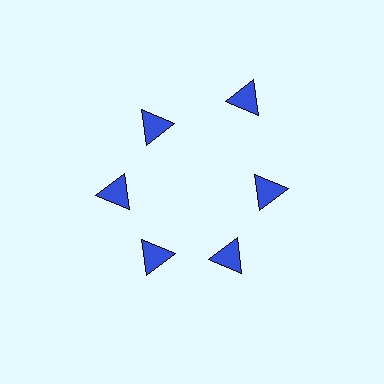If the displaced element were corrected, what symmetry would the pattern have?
It would have 6-fold rotational symmetry — the pattern would map onto itself every 60 degrees.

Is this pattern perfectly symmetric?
No. The 6 blue triangles are arranged in a ring, but one element near the 1 o'clock position is pushed outward from the center, breaking the 6-fold rotational symmetry.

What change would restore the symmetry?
The symmetry would be restored by moving it inward, back onto the ring so that all 6 triangles sit at equal angles and equal distance from the center.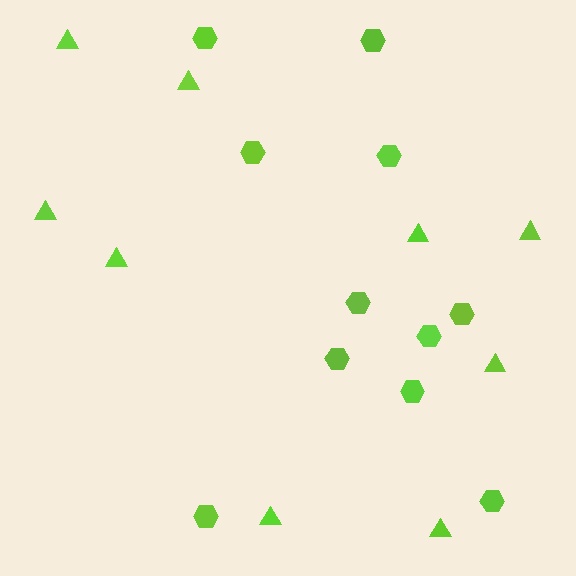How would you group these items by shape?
There are 2 groups: one group of triangles (9) and one group of hexagons (11).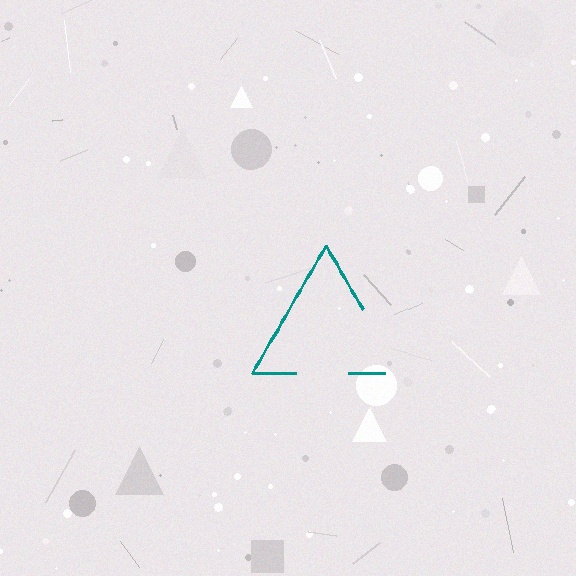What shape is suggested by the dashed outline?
The dashed outline suggests a triangle.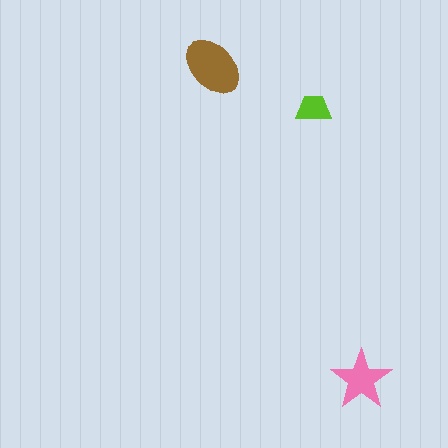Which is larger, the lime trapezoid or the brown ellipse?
The brown ellipse.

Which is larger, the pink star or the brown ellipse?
The brown ellipse.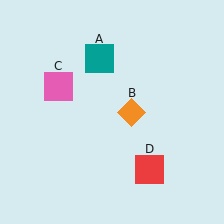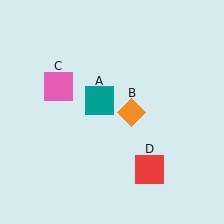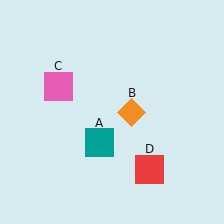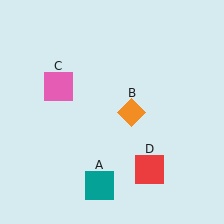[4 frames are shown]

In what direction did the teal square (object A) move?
The teal square (object A) moved down.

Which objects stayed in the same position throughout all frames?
Orange diamond (object B) and pink square (object C) and red square (object D) remained stationary.